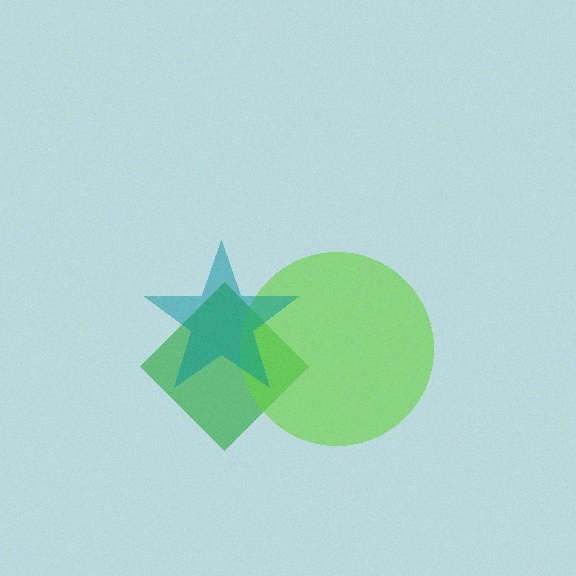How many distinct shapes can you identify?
There are 3 distinct shapes: a green diamond, a lime circle, a teal star.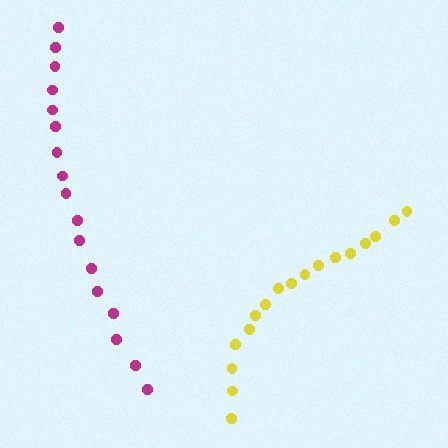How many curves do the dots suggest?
There are 2 distinct paths.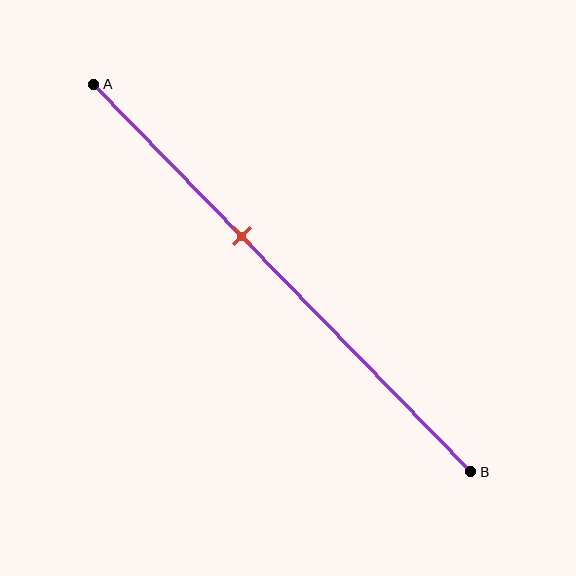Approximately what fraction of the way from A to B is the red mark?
The red mark is approximately 40% of the way from A to B.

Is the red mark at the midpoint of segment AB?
No, the mark is at about 40% from A, not at the 50% midpoint.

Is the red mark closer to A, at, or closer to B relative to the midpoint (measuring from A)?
The red mark is closer to point A than the midpoint of segment AB.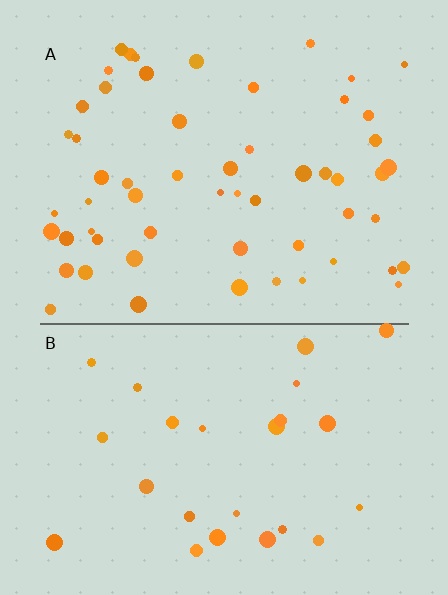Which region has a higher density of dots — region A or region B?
A (the top).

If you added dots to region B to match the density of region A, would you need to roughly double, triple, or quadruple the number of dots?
Approximately double.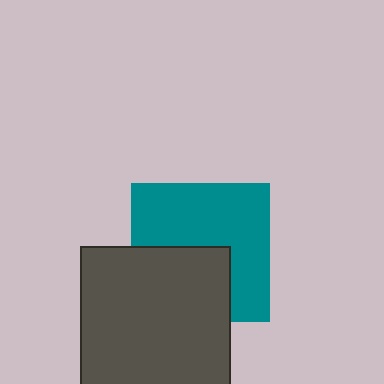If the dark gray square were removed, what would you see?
You would see the complete teal square.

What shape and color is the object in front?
The object in front is a dark gray square.